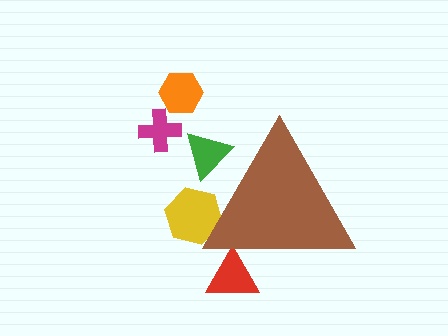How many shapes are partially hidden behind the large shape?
3 shapes are partially hidden.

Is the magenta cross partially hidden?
No, the magenta cross is fully visible.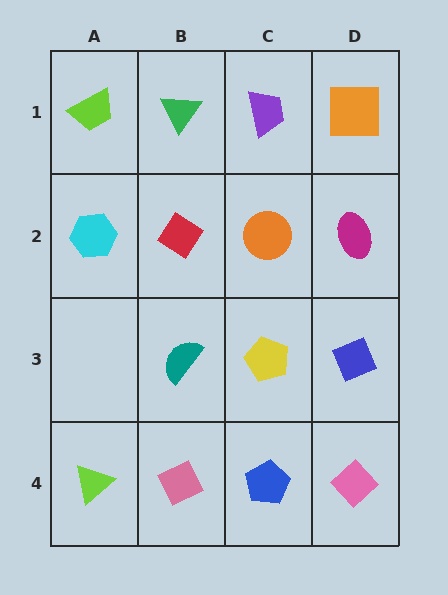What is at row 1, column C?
A purple trapezoid.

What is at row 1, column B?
A green triangle.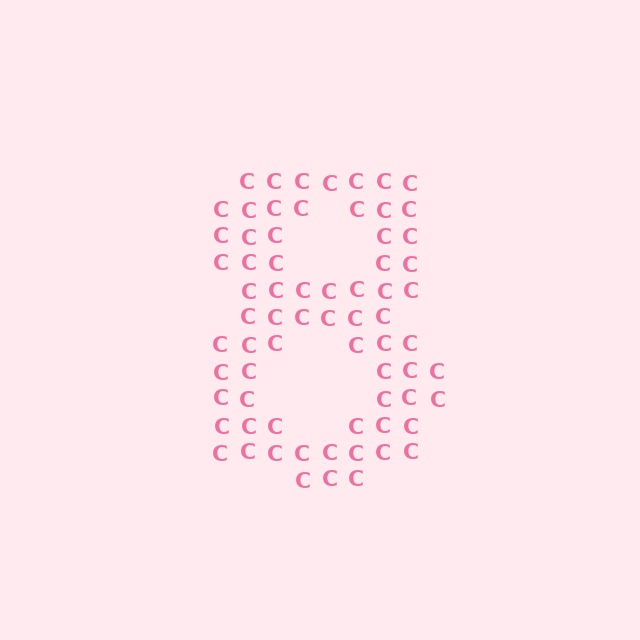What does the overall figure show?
The overall figure shows the digit 8.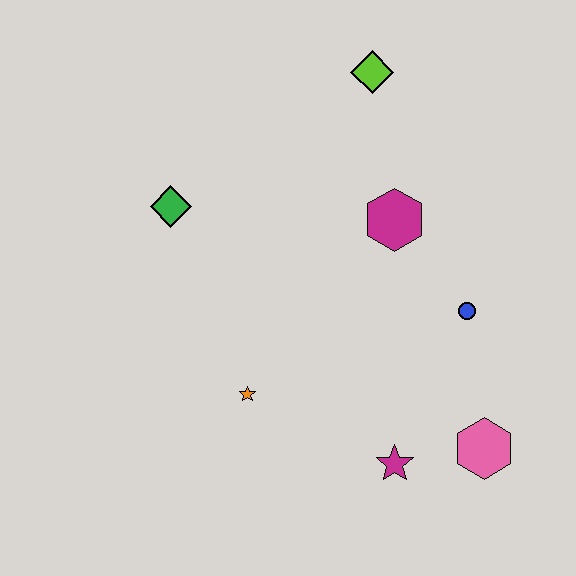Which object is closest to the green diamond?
The orange star is closest to the green diamond.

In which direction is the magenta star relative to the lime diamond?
The magenta star is below the lime diamond.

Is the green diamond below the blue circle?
No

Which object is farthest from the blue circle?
The green diamond is farthest from the blue circle.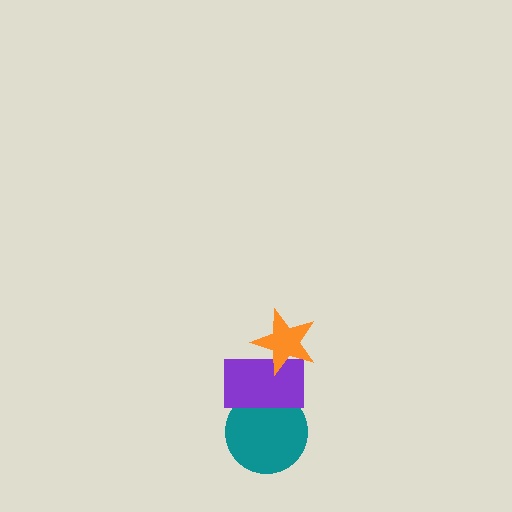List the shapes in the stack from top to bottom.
From top to bottom: the orange star, the purple rectangle, the teal circle.